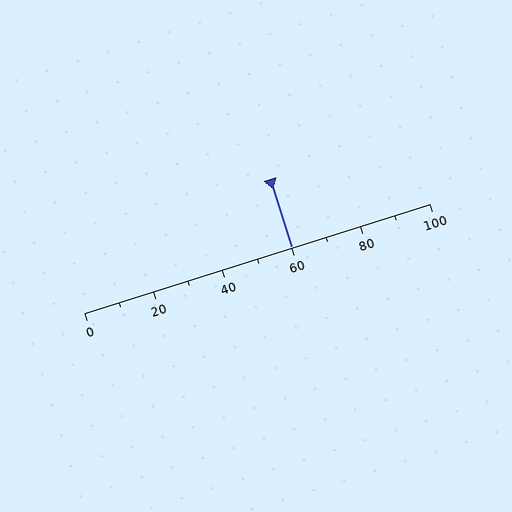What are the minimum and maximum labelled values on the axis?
The axis runs from 0 to 100.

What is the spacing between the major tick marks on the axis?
The major ticks are spaced 20 apart.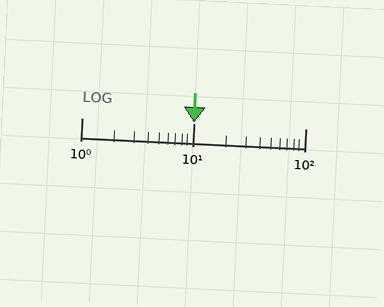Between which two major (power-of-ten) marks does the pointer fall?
The pointer is between 10 and 100.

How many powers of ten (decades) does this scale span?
The scale spans 2 decades, from 1 to 100.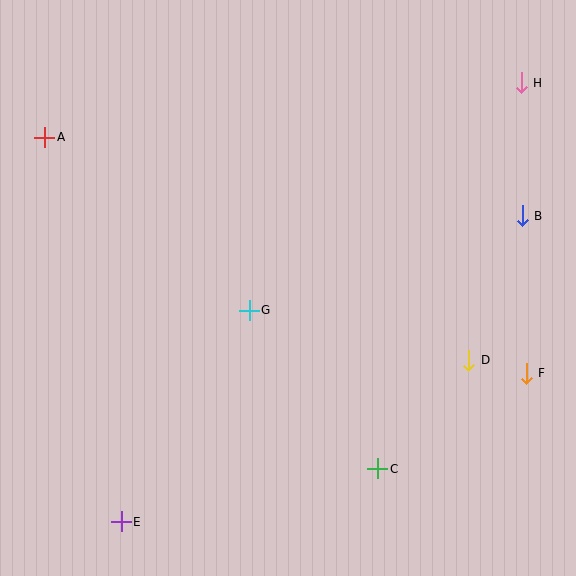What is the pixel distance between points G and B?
The distance between G and B is 289 pixels.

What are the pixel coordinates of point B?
Point B is at (522, 216).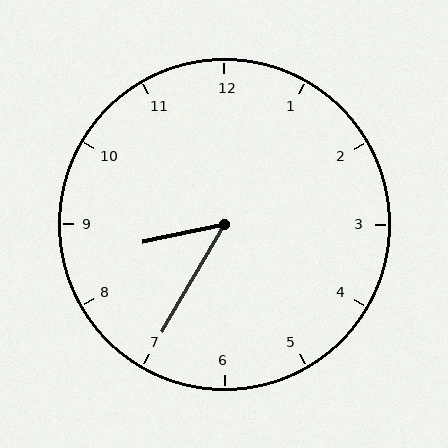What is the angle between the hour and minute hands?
Approximately 48 degrees.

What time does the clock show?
8:35.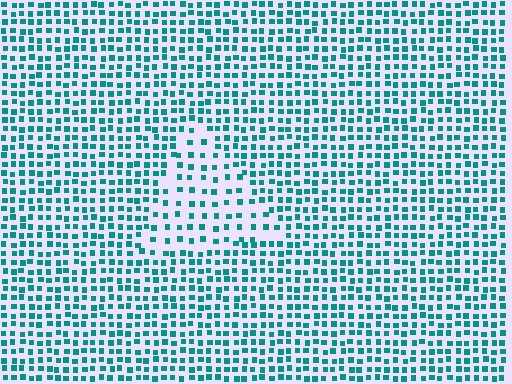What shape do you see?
I see a triangle.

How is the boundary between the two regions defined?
The boundary is defined by a change in element density (approximately 1.9x ratio). All elements are the same color, size, and shape.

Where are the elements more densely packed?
The elements are more densely packed outside the triangle boundary.